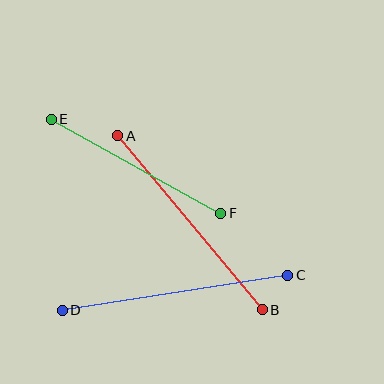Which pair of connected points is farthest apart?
Points C and D are farthest apart.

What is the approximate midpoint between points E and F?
The midpoint is at approximately (136, 166) pixels.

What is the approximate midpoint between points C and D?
The midpoint is at approximately (175, 293) pixels.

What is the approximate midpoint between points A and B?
The midpoint is at approximately (190, 223) pixels.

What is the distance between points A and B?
The distance is approximately 226 pixels.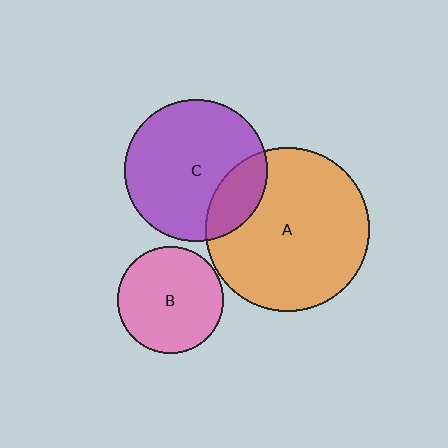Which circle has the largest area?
Circle A (orange).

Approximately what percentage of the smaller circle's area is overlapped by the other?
Approximately 20%.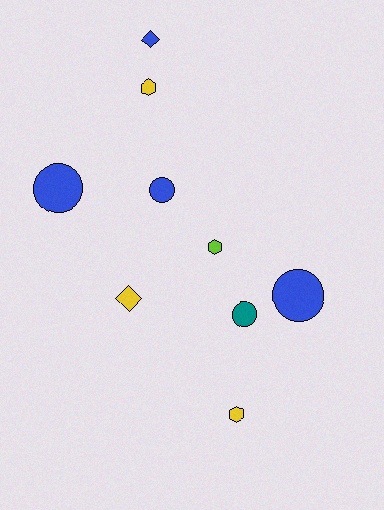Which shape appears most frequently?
Circle, with 4 objects.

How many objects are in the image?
There are 9 objects.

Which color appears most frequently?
Blue, with 4 objects.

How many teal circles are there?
There is 1 teal circle.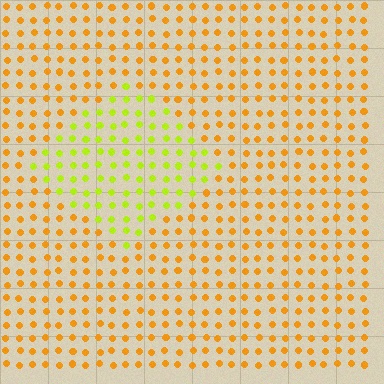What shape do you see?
I see a diamond.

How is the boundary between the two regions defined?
The boundary is defined purely by a slight shift in hue (about 42 degrees). Spacing, size, and orientation are identical on both sides.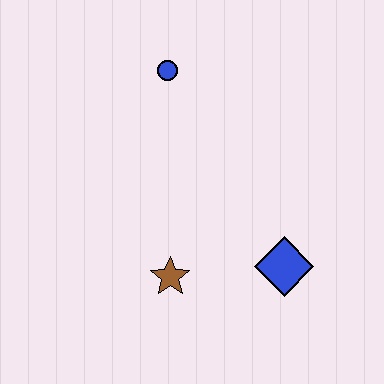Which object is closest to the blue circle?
The brown star is closest to the blue circle.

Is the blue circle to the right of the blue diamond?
No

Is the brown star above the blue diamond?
No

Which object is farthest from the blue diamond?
The blue circle is farthest from the blue diamond.